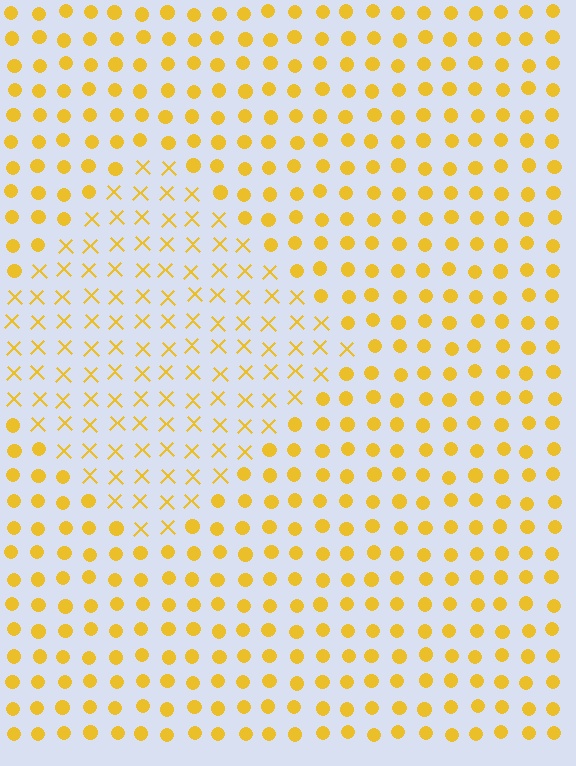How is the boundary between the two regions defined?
The boundary is defined by a change in element shape: X marks inside vs. circles outside. All elements share the same color and spacing.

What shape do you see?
I see a diamond.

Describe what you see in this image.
The image is filled with small yellow elements arranged in a uniform grid. A diamond-shaped region contains X marks, while the surrounding area contains circles. The boundary is defined purely by the change in element shape.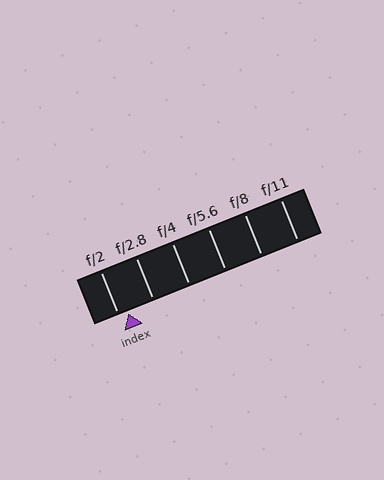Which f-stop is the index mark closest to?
The index mark is closest to f/2.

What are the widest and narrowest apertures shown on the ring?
The widest aperture shown is f/2 and the narrowest is f/11.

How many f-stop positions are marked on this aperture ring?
There are 6 f-stop positions marked.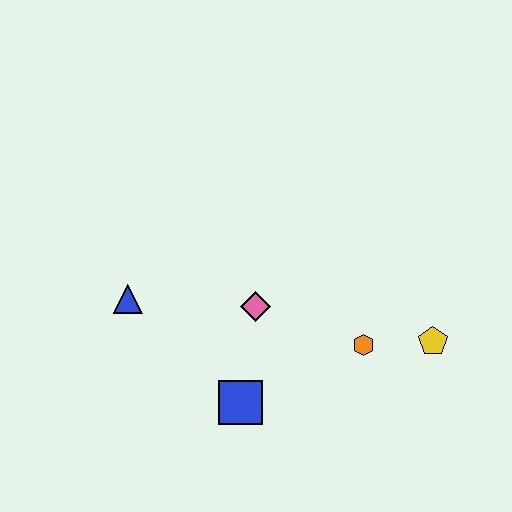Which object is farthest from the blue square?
The yellow pentagon is farthest from the blue square.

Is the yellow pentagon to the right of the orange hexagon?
Yes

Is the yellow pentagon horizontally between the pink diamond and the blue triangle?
No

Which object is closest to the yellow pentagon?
The orange hexagon is closest to the yellow pentagon.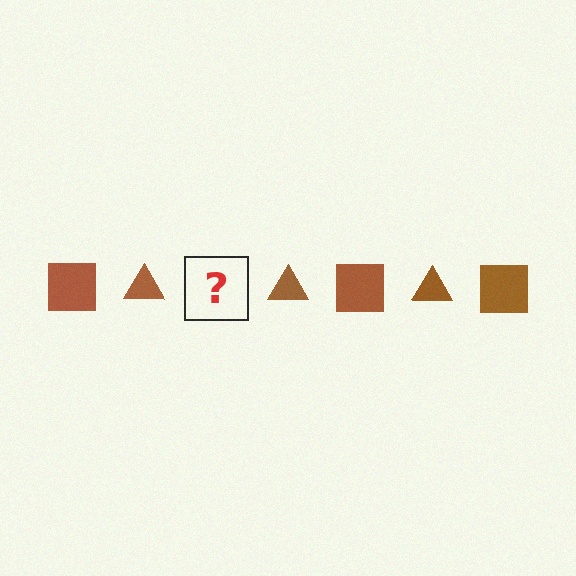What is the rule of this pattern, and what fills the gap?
The rule is that the pattern cycles through square, triangle shapes in brown. The gap should be filled with a brown square.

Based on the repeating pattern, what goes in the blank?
The blank should be a brown square.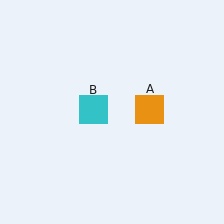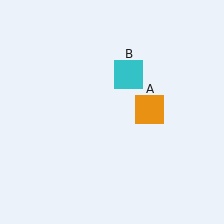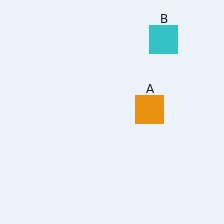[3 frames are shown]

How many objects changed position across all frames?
1 object changed position: cyan square (object B).